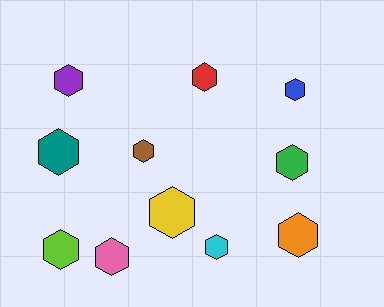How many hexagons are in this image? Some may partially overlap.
There are 11 hexagons.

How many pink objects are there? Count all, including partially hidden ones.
There is 1 pink object.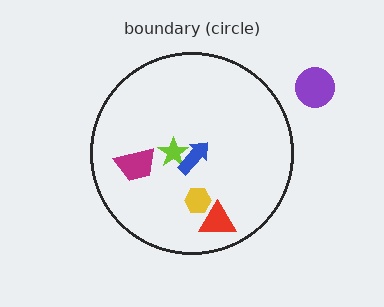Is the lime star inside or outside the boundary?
Inside.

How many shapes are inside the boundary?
5 inside, 1 outside.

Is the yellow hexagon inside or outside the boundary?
Inside.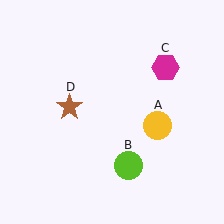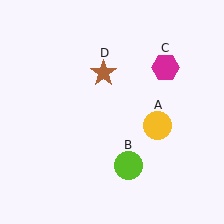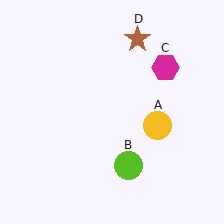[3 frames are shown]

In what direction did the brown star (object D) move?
The brown star (object D) moved up and to the right.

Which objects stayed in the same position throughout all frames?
Yellow circle (object A) and lime circle (object B) and magenta hexagon (object C) remained stationary.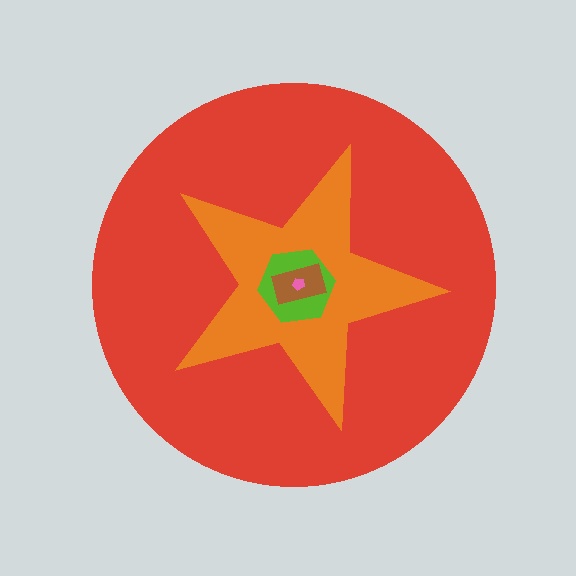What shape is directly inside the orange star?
The lime hexagon.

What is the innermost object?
The pink pentagon.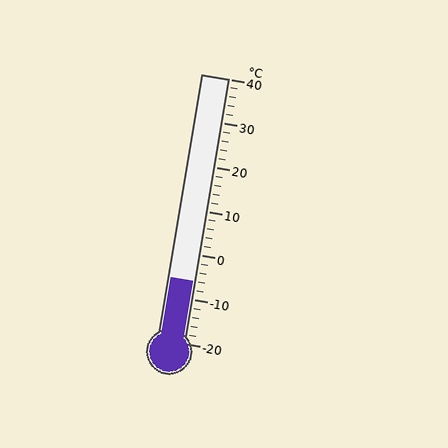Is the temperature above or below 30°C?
The temperature is below 30°C.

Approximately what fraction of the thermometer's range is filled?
The thermometer is filled to approximately 25% of its range.